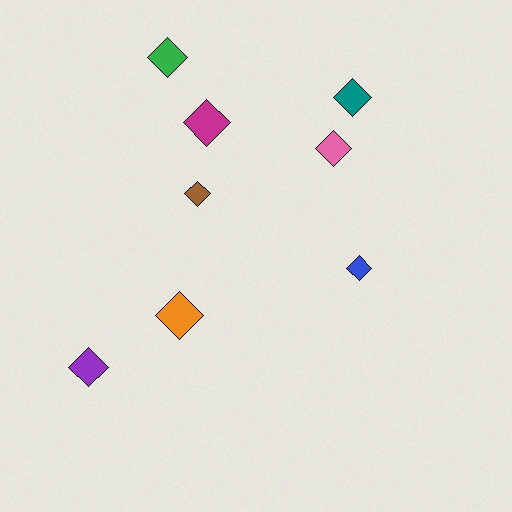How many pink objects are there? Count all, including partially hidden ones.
There is 1 pink object.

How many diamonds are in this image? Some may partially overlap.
There are 8 diamonds.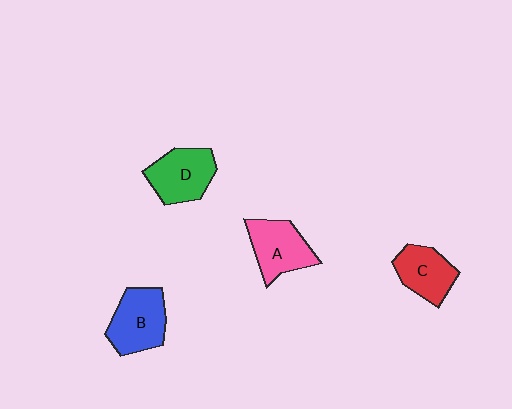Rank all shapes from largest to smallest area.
From largest to smallest: B (blue), D (green), A (pink), C (red).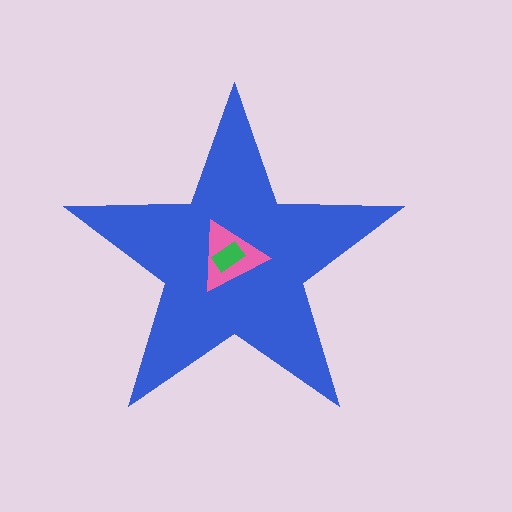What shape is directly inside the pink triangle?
The green rectangle.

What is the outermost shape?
The blue star.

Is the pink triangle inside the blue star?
Yes.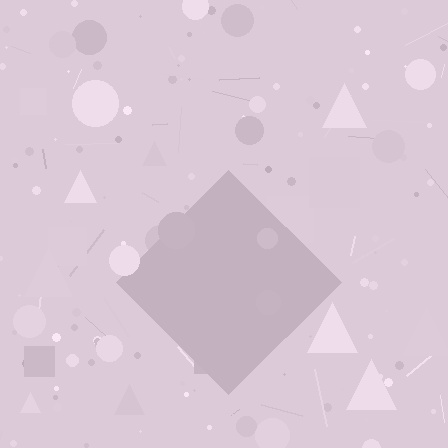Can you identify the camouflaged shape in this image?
The camouflaged shape is a diamond.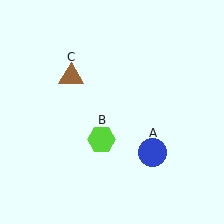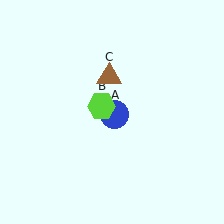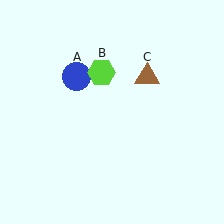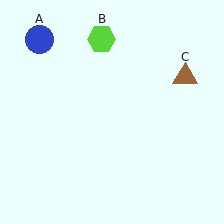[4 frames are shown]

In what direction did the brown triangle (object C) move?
The brown triangle (object C) moved right.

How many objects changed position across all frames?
3 objects changed position: blue circle (object A), lime hexagon (object B), brown triangle (object C).